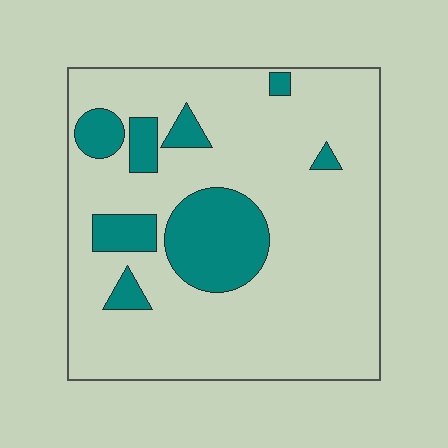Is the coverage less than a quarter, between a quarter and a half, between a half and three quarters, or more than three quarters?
Less than a quarter.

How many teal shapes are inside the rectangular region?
8.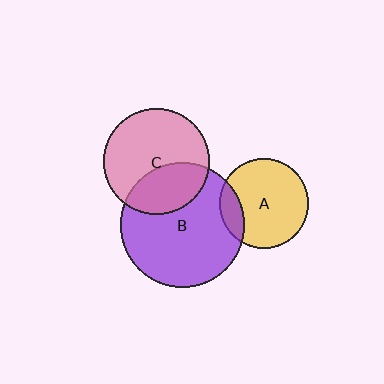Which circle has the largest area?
Circle B (purple).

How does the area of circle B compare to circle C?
Approximately 1.4 times.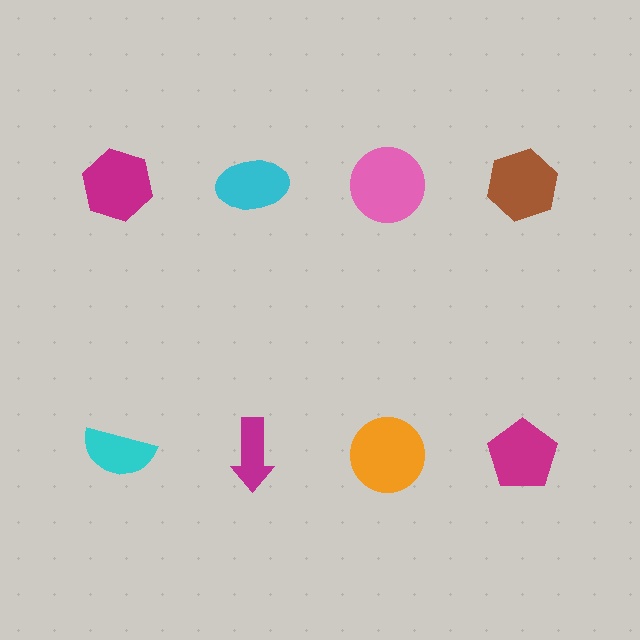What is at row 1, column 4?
A brown hexagon.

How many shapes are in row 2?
4 shapes.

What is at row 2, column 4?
A magenta pentagon.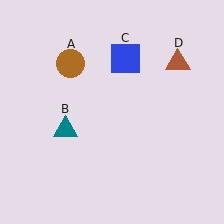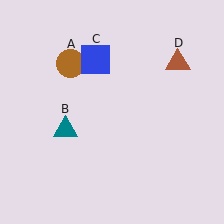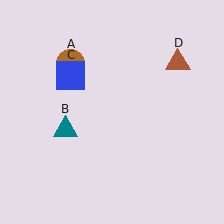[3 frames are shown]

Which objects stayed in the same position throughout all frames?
Brown circle (object A) and teal triangle (object B) and brown triangle (object D) remained stationary.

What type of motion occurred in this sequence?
The blue square (object C) rotated counterclockwise around the center of the scene.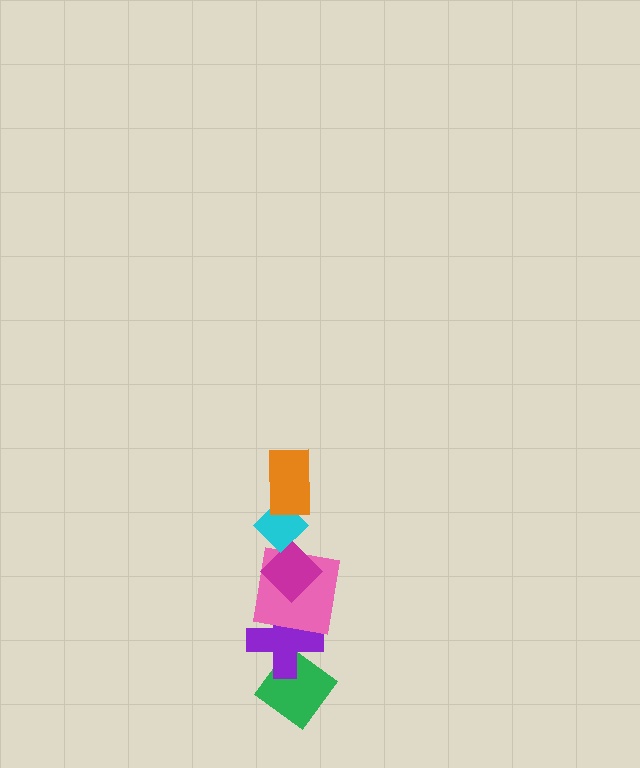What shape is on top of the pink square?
The magenta diamond is on top of the pink square.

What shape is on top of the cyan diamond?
The orange rectangle is on top of the cyan diamond.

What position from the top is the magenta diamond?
The magenta diamond is 3rd from the top.